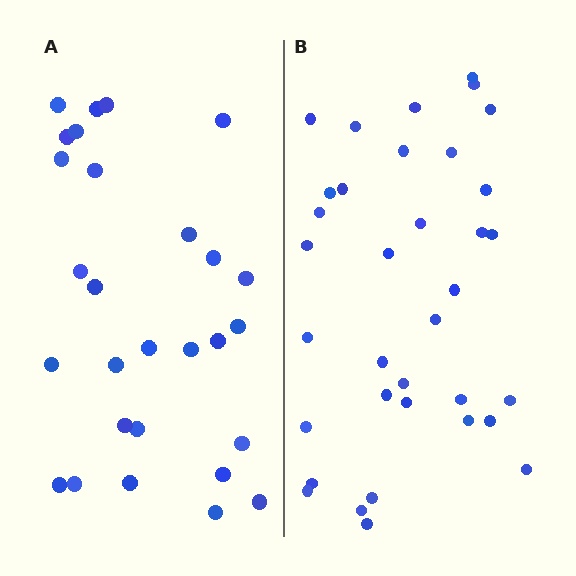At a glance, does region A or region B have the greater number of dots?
Region B (the right region) has more dots.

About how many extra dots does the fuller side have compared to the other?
Region B has roughly 8 or so more dots than region A.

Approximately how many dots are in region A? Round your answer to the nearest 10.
About 30 dots. (The exact count is 28, which rounds to 30.)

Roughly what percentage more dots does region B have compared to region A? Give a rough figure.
About 25% more.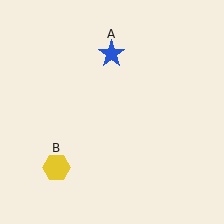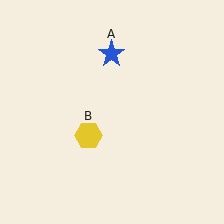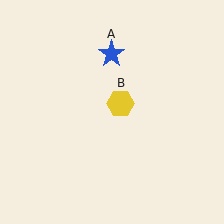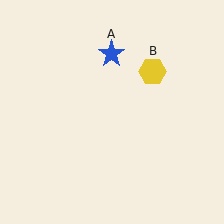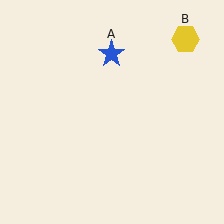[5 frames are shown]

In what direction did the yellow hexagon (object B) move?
The yellow hexagon (object B) moved up and to the right.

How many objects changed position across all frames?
1 object changed position: yellow hexagon (object B).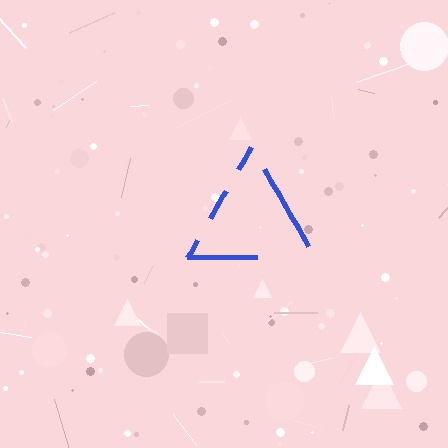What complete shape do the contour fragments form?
The contour fragments form a triangle.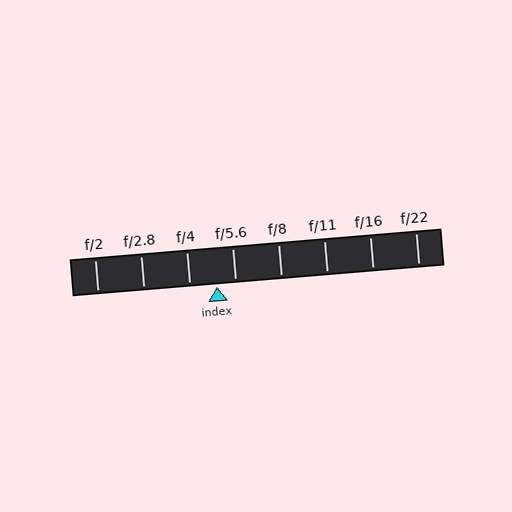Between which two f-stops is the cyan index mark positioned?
The index mark is between f/4 and f/5.6.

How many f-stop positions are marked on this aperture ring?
There are 8 f-stop positions marked.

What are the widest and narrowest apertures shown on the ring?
The widest aperture shown is f/2 and the narrowest is f/22.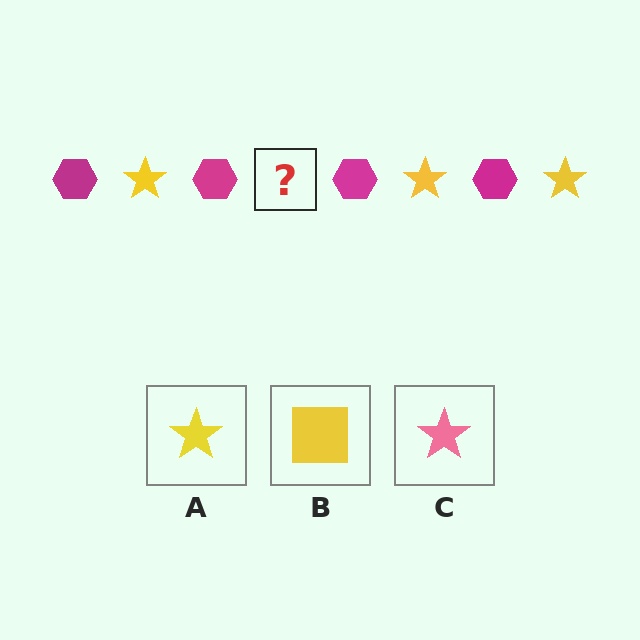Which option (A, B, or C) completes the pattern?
A.